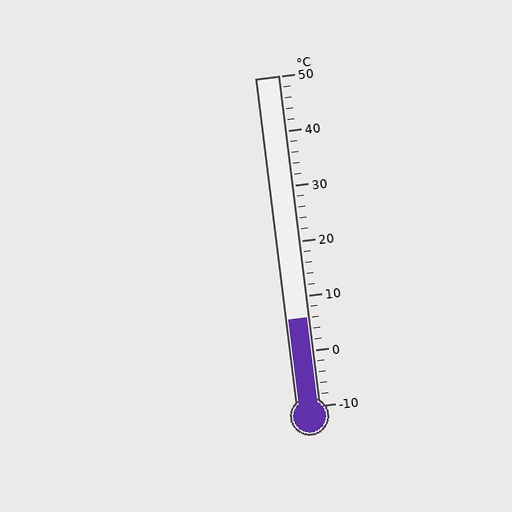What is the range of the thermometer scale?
The thermometer scale ranges from -10°C to 50°C.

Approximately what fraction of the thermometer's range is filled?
The thermometer is filled to approximately 25% of its range.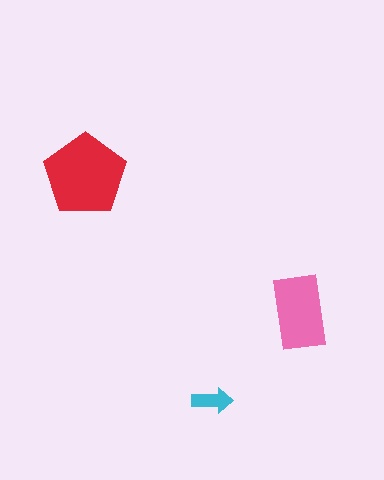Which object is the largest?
The red pentagon.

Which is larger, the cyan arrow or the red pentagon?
The red pentagon.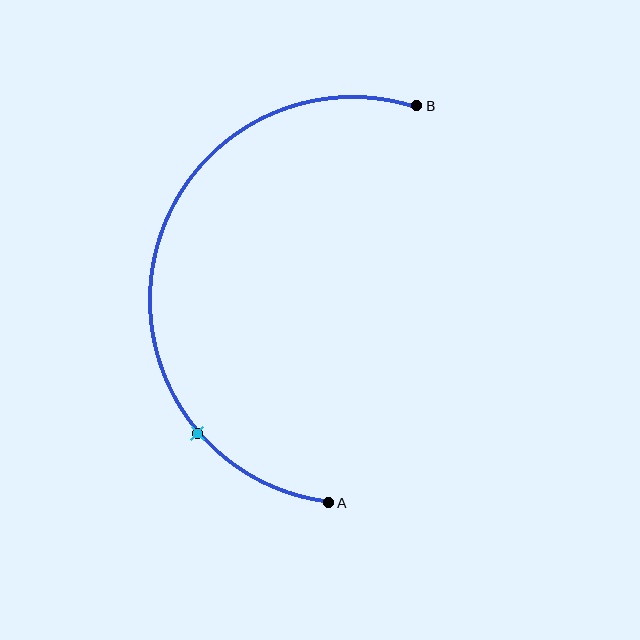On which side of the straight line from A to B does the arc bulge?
The arc bulges to the left of the straight line connecting A and B.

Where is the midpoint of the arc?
The arc midpoint is the point on the curve farthest from the straight line joining A and B. It sits to the left of that line.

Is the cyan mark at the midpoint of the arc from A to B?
No. The cyan mark lies on the arc but is closer to endpoint A. The arc midpoint would be at the point on the curve equidistant along the arc from both A and B.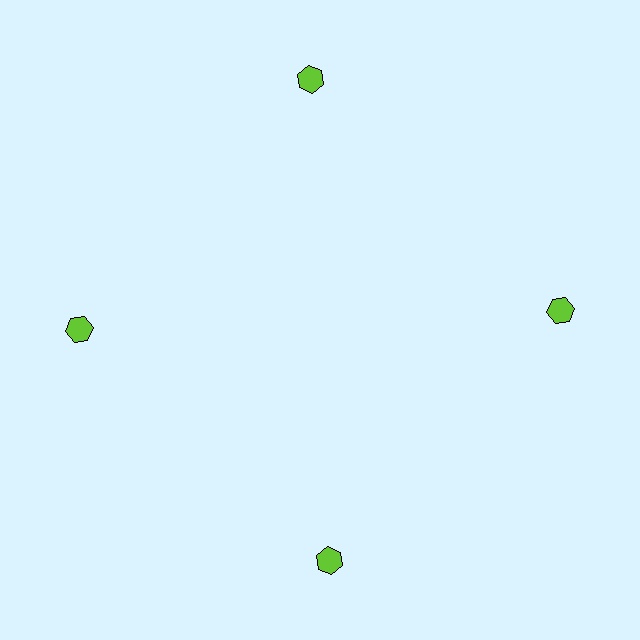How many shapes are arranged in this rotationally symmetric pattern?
There are 4 shapes, arranged in 4 groups of 1.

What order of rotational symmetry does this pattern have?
This pattern has 4-fold rotational symmetry.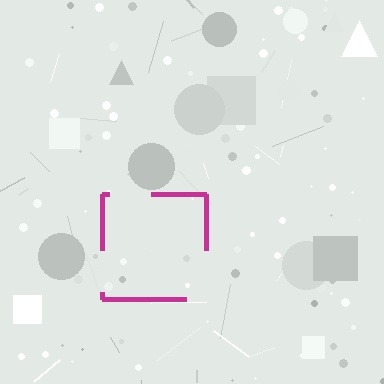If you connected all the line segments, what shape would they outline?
They would outline a square.